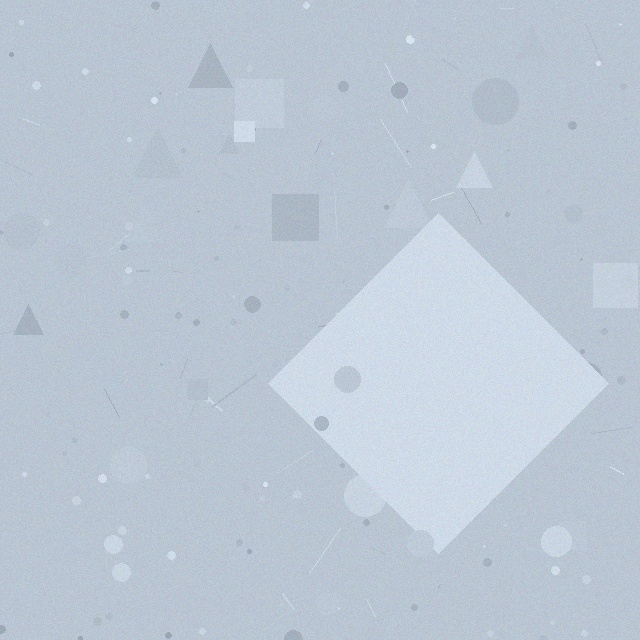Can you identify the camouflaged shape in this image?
The camouflaged shape is a diamond.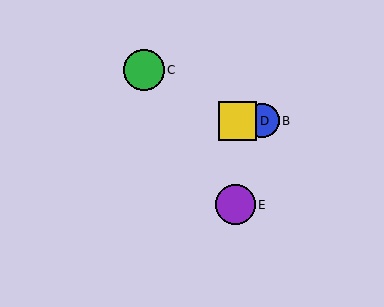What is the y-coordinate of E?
Object E is at y≈205.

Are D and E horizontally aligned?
No, D is at y≈121 and E is at y≈205.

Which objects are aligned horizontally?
Objects A, B, D are aligned horizontally.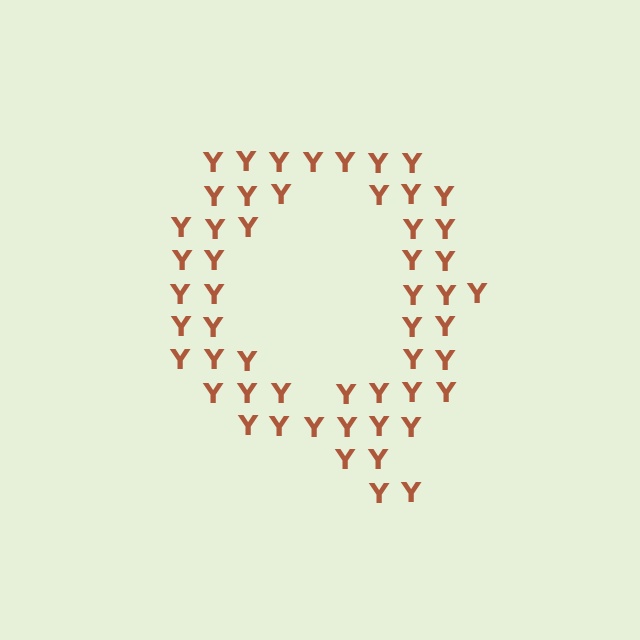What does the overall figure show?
The overall figure shows the letter Q.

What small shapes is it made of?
It is made of small letter Y's.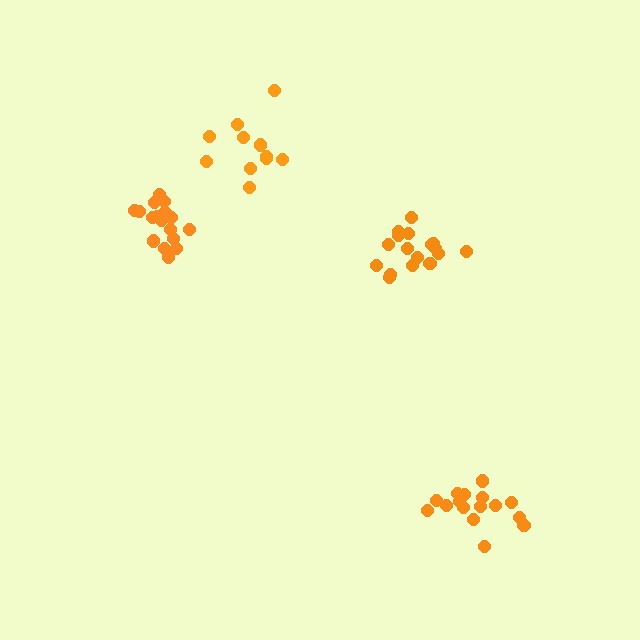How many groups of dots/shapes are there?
There are 4 groups.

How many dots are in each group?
Group 1: 17 dots, Group 2: 17 dots, Group 3: 16 dots, Group 4: 11 dots (61 total).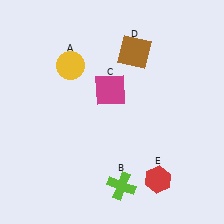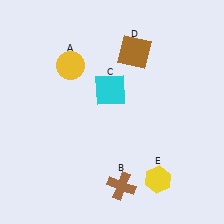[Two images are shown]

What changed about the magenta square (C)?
In Image 1, C is magenta. In Image 2, it changed to cyan.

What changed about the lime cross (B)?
In Image 1, B is lime. In Image 2, it changed to brown.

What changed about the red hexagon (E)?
In Image 1, E is red. In Image 2, it changed to yellow.